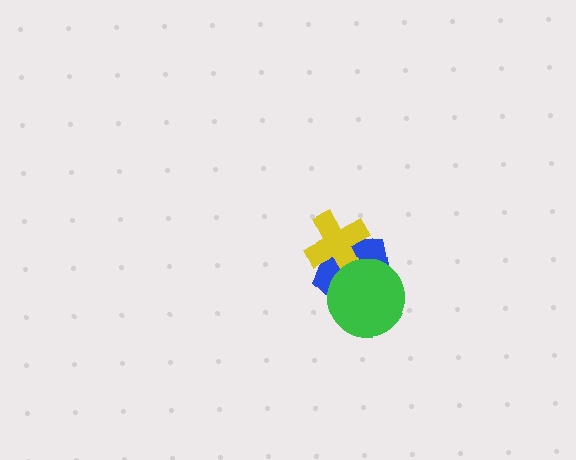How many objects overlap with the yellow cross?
2 objects overlap with the yellow cross.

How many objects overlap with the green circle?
2 objects overlap with the green circle.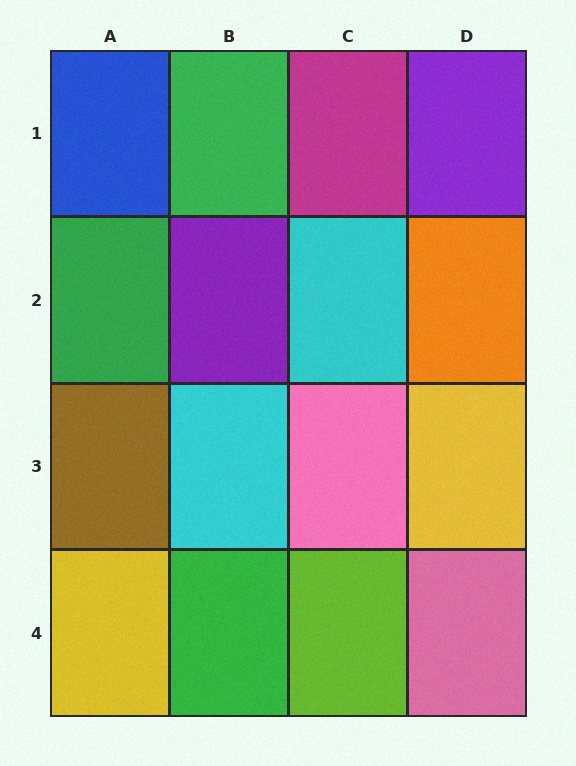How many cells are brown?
1 cell is brown.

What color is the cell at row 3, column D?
Yellow.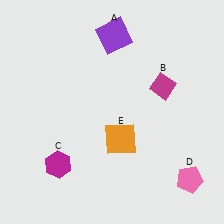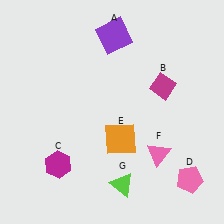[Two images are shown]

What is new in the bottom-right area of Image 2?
A lime triangle (G) was added in the bottom-right area of Image 2.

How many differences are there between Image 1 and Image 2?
There are 2 differences between the two images.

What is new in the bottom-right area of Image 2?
A pink triangle (F) was added in the bottom-right area of Image 2.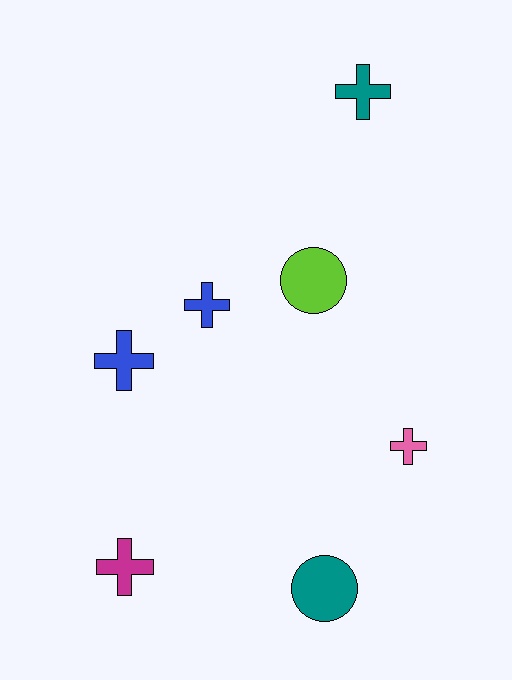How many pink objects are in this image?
There is 1 pink object.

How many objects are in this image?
There are 7 objects.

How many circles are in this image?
There are 2 circles.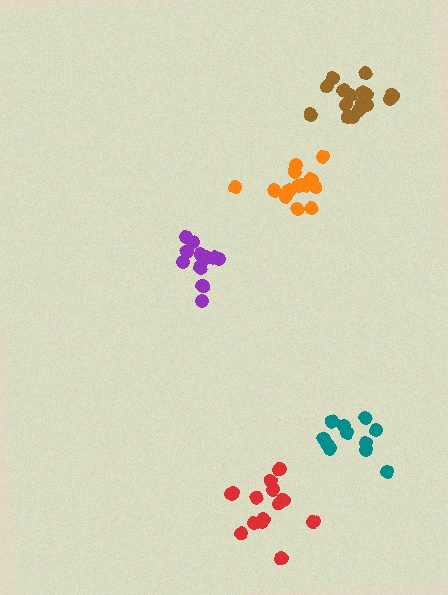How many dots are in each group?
Group 1: 16 dots, Group 2: 14 dots, Group 3: 11 dots, Group 4: 16 dots, Group 5: 11 dots (68 total).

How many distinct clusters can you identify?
There are 5 distinct clusters.